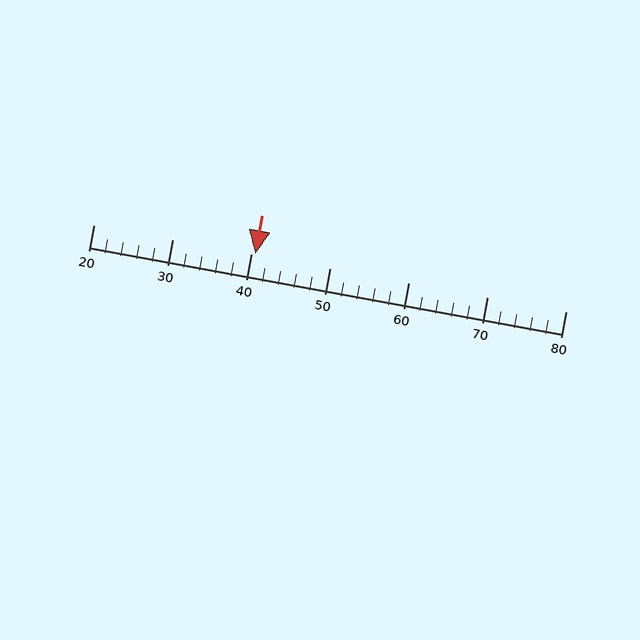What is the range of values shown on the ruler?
The ruler shows values from 20 to 80.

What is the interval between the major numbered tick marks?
The major tick marks are spaced 10 units apart.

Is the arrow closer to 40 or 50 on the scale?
The arrow is closer to 40.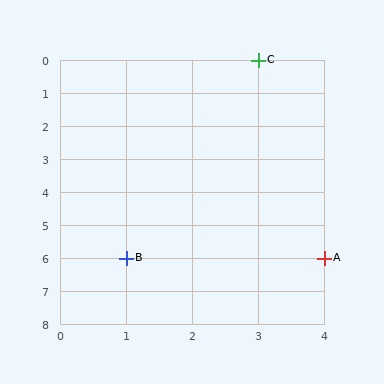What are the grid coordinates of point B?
Point B is at grid coordinates (1, 6).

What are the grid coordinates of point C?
Point C is at grid coordinates (3, 0).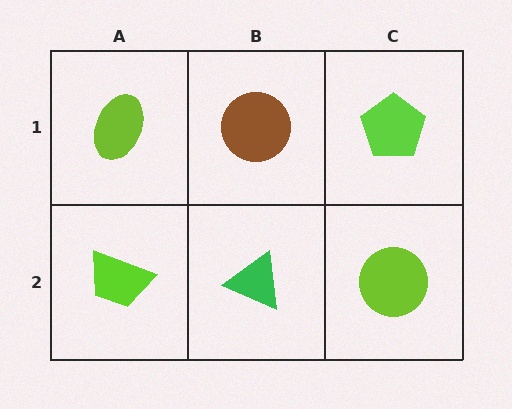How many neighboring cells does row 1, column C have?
2.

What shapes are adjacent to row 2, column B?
A brown circle (row 1, column B), a lime trapezoid (row 2, column A), a lime circle (row 2, column C).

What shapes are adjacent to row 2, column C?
A lime pentagon (row 1, column C), a green triangle (row 2, column B).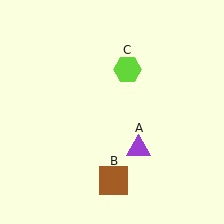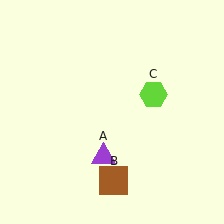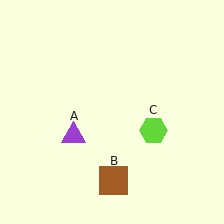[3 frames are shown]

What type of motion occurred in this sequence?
The purple triangle (object A), lime hexagon (object C) rotated clockwise around the center of the scene.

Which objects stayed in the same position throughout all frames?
Brown square (object B) remained stationary.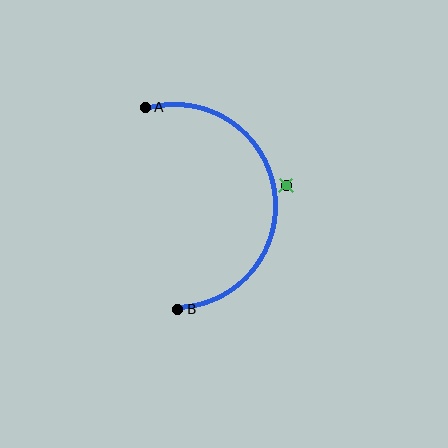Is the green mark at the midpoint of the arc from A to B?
No — the green mark does not lie on the arc at all. It sits slightly outside the curve.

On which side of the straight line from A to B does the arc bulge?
The arc bulges to the right of the straight line connecting A and B.